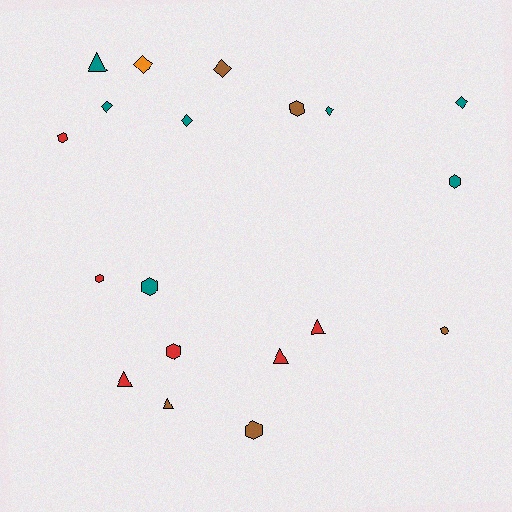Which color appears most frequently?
Teal, with 7 objects.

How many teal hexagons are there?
There are 2 teal hexagons.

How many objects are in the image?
There are 19 objects.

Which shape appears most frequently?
Hexagon, with 8 objects.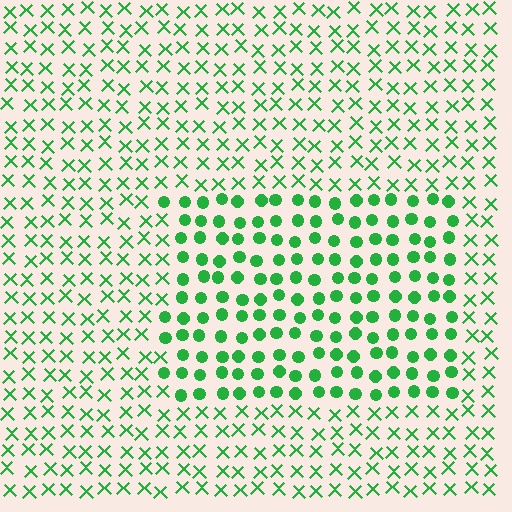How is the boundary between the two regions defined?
The boundary is defined by a change in element shape: circles inside vs. X marks outside. All elements share the same color and spacing.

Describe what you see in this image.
The image is filled with small green elements arranged in a uniform grid. A rectangle-shaped region contains circles, while the surrounding area contains X marks. The boundary is defined purely by the change in element shape.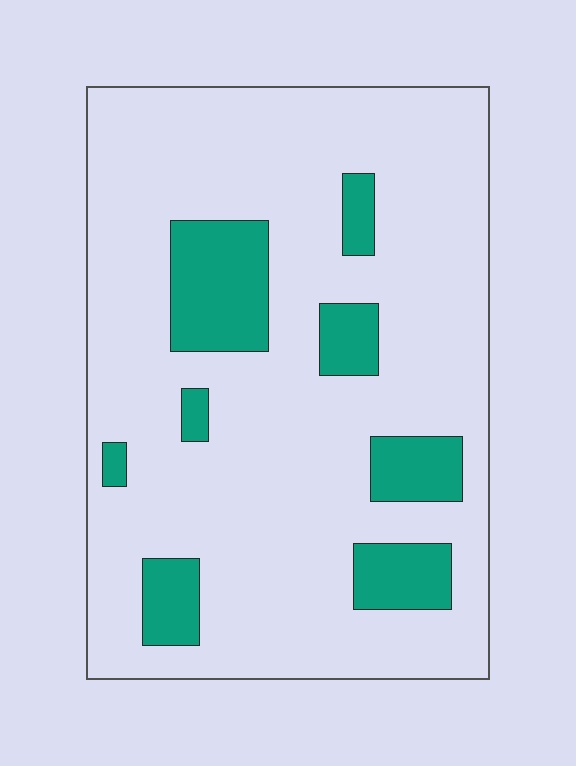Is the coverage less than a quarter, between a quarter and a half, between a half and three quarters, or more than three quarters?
Less than a quarter.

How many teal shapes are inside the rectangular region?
8.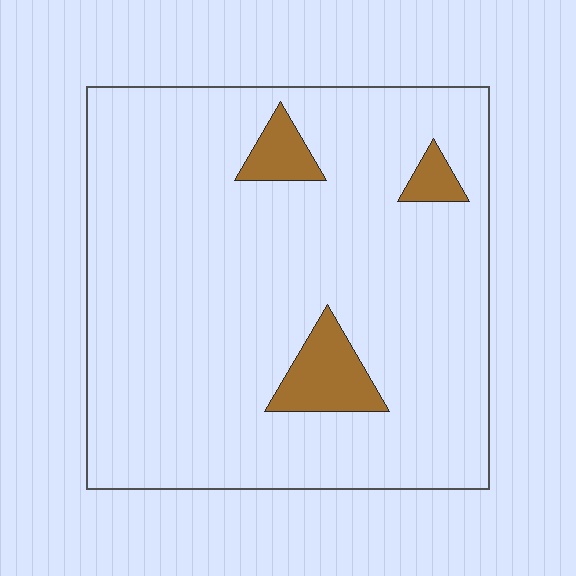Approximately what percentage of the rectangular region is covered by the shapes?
Approximately 10%.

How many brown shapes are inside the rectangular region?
3.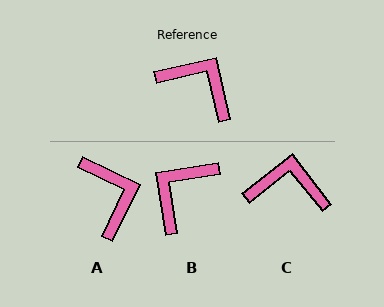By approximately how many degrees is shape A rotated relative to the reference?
Approximately 39 degrees clockwise.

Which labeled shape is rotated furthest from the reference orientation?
B, about 86 degrees away.